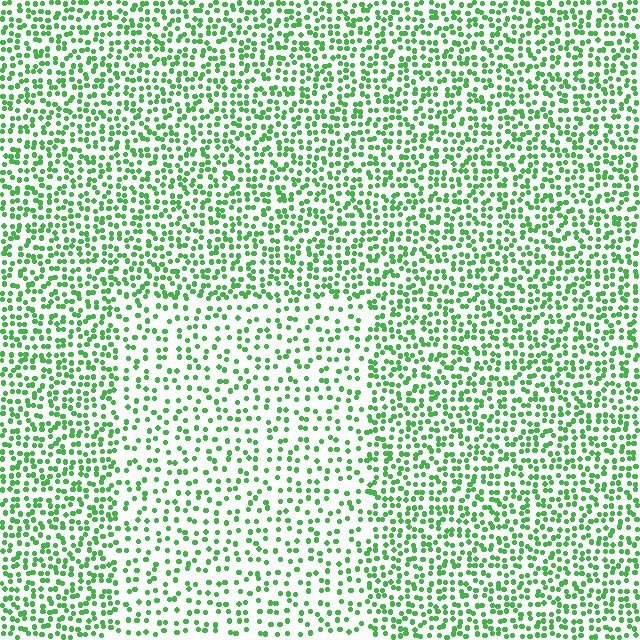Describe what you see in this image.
The image contains small green elements arranged at two different densities. A rectangle-shaped region is visible where the elements are less densely packed than the surrounding area.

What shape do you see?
I see a rectangle.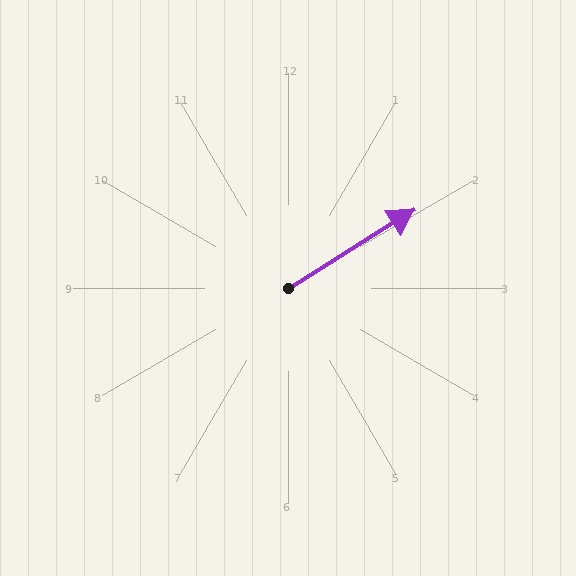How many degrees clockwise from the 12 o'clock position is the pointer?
Approximately 58 degrees.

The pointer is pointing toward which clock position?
Roughly 2 o'clock.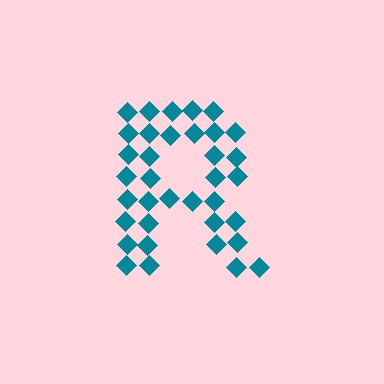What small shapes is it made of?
It is made of small diamonds.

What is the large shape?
The large shape is the letter R.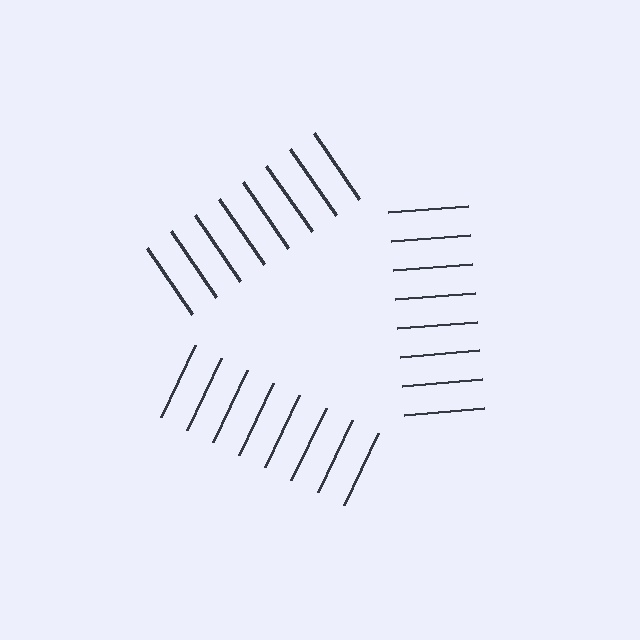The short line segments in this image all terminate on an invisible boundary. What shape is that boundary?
An illusory triangle — the line segments terminate on its edges but no continuous stroke is drawn.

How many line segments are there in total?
24 — 8 along each of the 3 edges.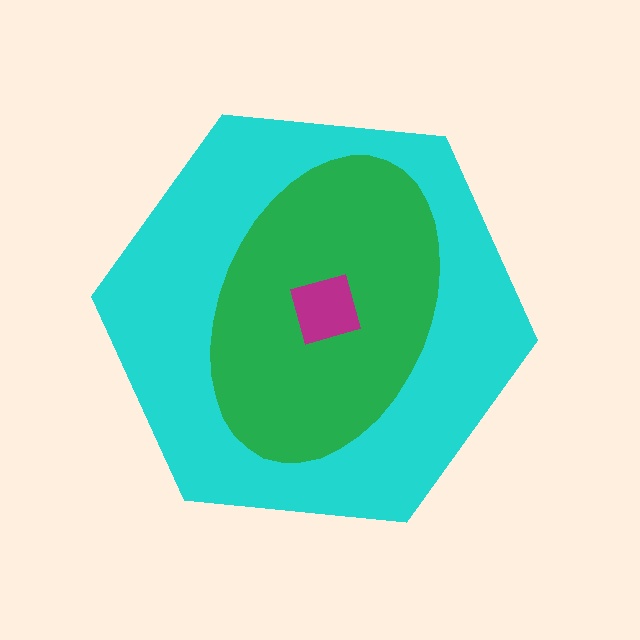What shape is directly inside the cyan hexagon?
The green ellipse.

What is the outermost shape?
The cyan hexagon.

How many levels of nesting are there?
3.